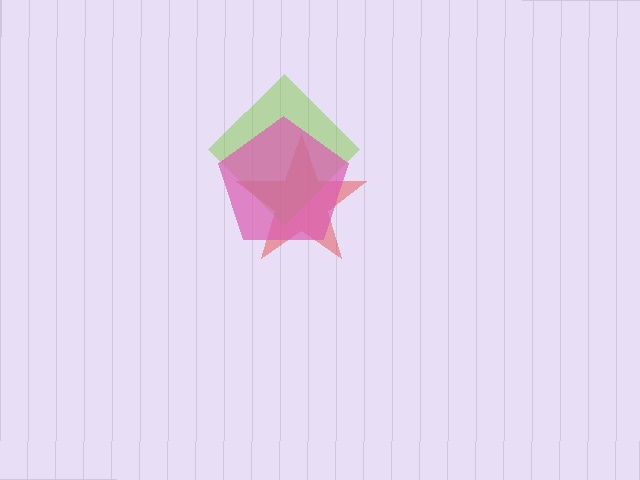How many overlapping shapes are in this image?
There are 3 overlapping shapes in the image.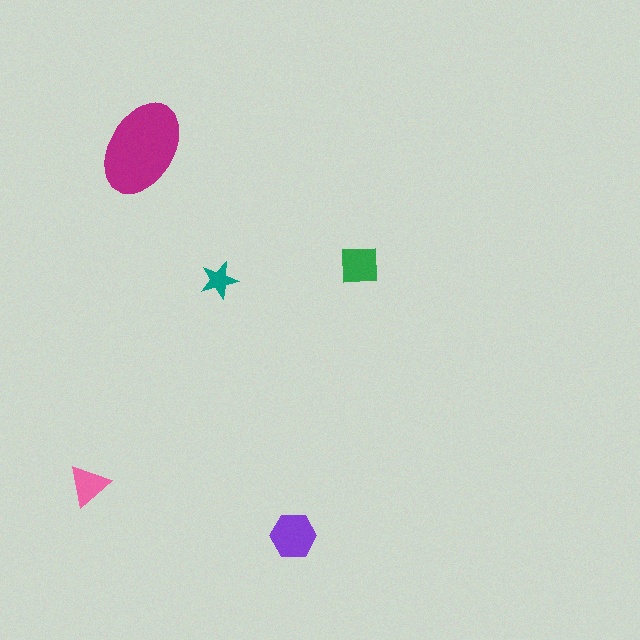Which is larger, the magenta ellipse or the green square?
The magenta ellipse.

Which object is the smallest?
The teal star.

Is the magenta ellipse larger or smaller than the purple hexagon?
Larger.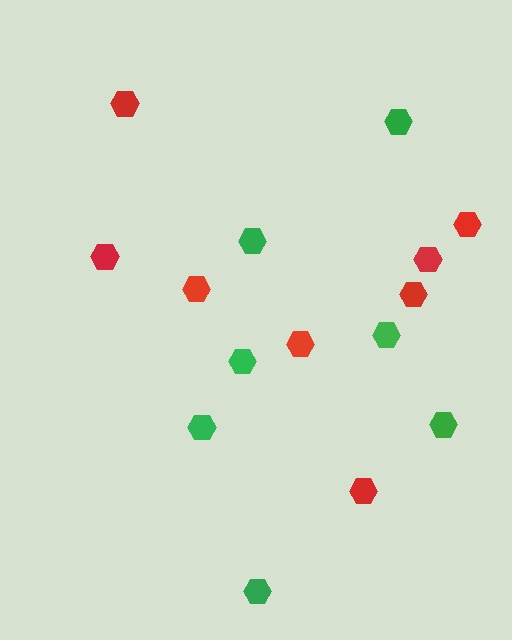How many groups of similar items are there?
There are 2 groups: one group of red hexagons (8) and one group of green hexagons (7).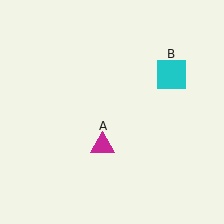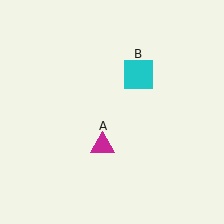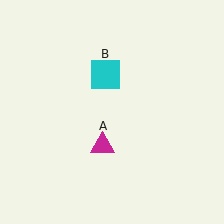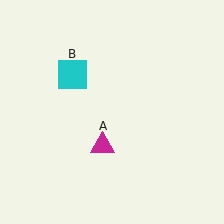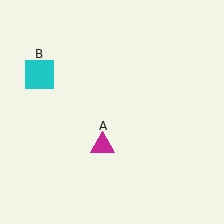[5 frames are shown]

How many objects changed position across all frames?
1 object changed position: cyan square (object B).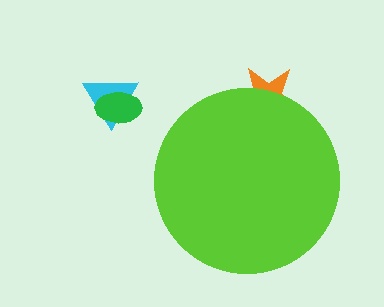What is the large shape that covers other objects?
A lime circle.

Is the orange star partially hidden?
Yes, the orange star is partially hidden behind the lime circle.